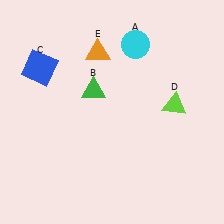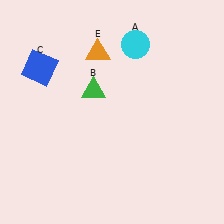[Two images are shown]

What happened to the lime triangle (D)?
The lime triangle (D) was removed in Image 2. It was in the top-right area of Image 1.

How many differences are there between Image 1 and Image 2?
There is 1 difference between the two images.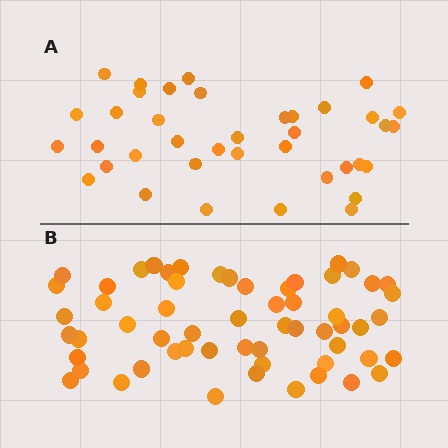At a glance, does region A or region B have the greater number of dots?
Region B (the bottom region) has more dots.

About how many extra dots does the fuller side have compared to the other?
Region B has approximately 20 more dots than region A.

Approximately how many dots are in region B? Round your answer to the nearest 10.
About 60 dots. (The exact count is 58, which rounds to 60.)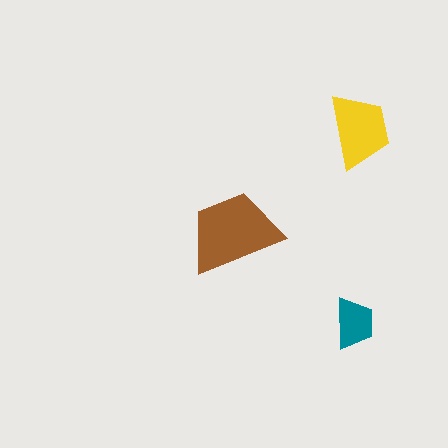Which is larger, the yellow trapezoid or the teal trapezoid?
The yellow one.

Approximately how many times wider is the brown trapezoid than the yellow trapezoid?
About 1.5 times wider.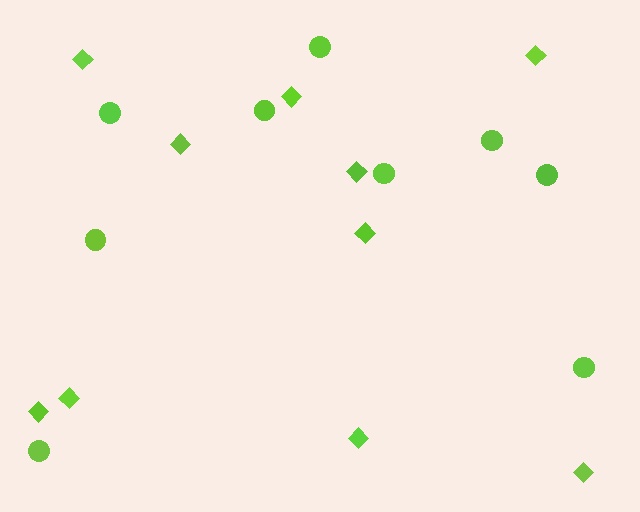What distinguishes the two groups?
There are 2 groups: one group of diamonds (10) and one group of circles (9).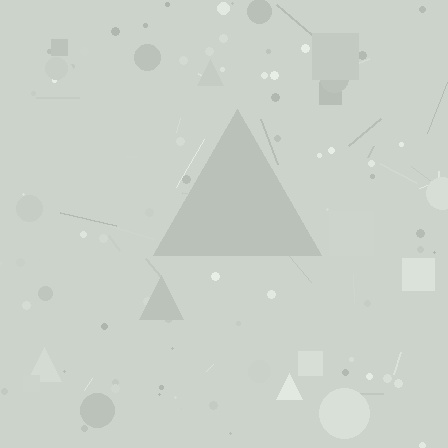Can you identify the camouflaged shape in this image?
The camouflaged shape is a triangle.